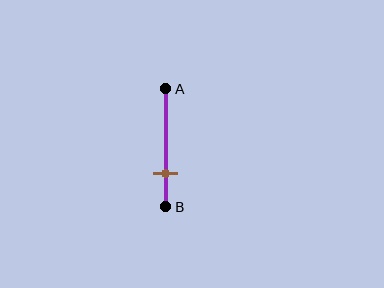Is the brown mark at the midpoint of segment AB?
No, the mark is at about 70% from A, not at the 50% midpoint.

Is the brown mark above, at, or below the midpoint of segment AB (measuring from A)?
The brown mark is below the midpoint of segment AB.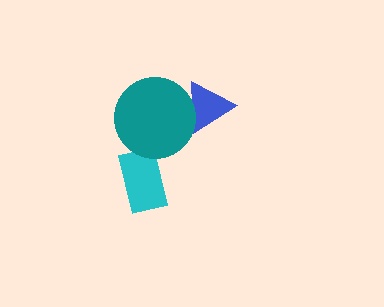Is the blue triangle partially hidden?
Yes, it is partially covered by another shape.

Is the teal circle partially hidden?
No, no other shape covers it.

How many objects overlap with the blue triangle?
1 object overlaps with the blue triangle.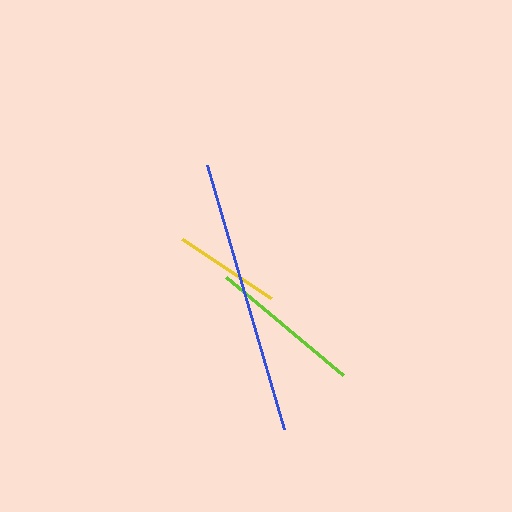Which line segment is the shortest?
The yellow line is the shortest at approximately 107 pixels.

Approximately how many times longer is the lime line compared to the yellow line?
The lime line is approximately 1.4 times the length of the yellow line.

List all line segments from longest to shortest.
From longest to shortest: blue, lime, yellow.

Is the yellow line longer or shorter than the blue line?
The blue line is longer than the yellow line.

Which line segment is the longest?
The blue line is the longest at approximately 275 pixels.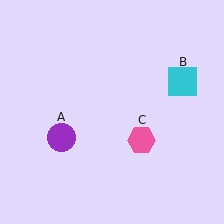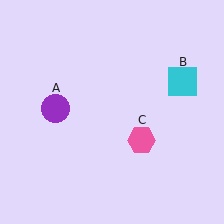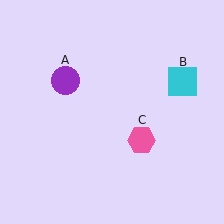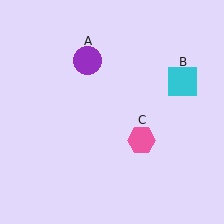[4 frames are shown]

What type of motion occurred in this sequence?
The purple circle (object A) rotated clockwise around the center of the scene.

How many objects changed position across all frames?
1 object changed position: purple circle (object A).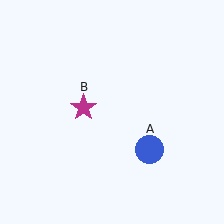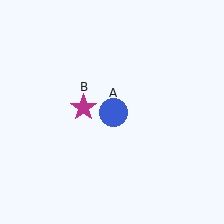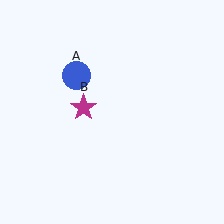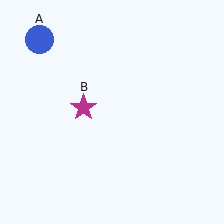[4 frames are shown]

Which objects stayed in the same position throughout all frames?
Magenta star (object B) remained stationary.